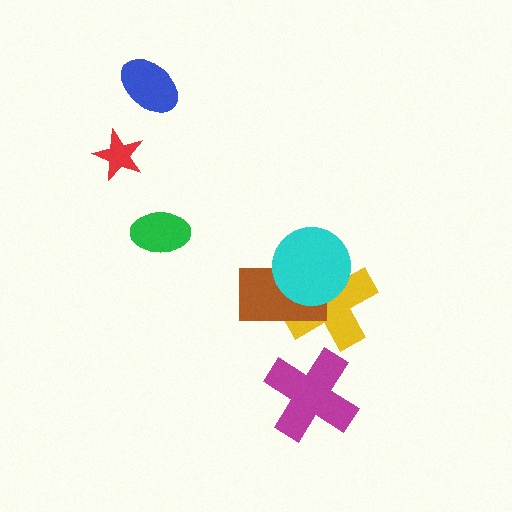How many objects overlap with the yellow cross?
2 objects overlap with the yellow cross.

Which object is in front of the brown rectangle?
The cyan circle is in front of the brown rectangle.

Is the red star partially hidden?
No, no other shape covers it.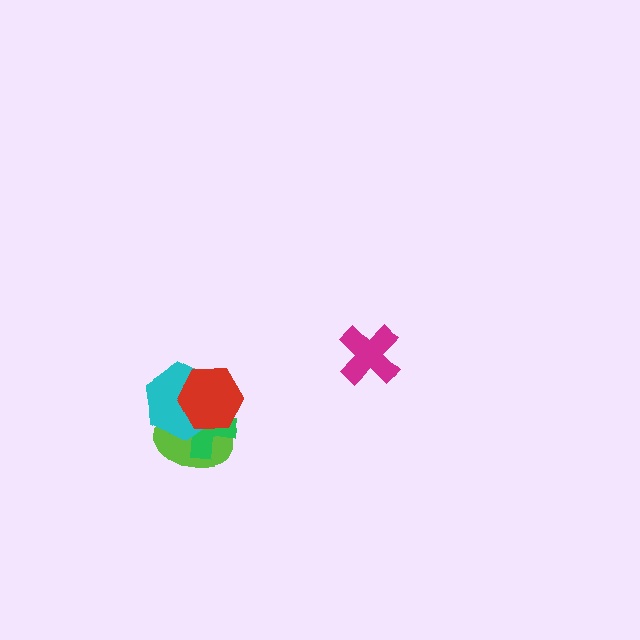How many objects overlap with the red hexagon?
3 objects overlap with the red hexagon.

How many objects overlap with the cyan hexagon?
3 objects overlap with the cyan hexagon.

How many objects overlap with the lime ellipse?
3 objects overlap with the lime ellipse.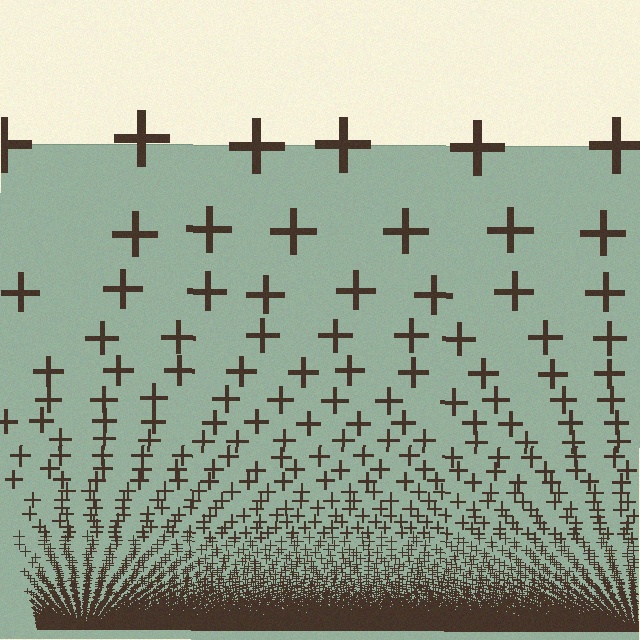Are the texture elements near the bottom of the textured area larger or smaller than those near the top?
Smaller. The gradient is inverted — elements near the bottom are smaller and denser.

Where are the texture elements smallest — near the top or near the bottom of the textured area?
Near the bottom.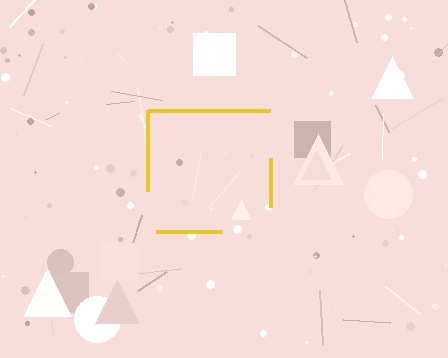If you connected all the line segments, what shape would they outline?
They would outline a square.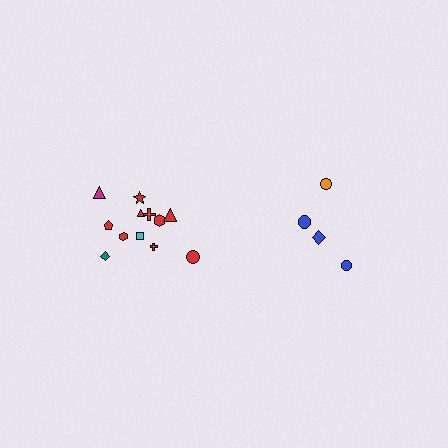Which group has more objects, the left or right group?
The left group.